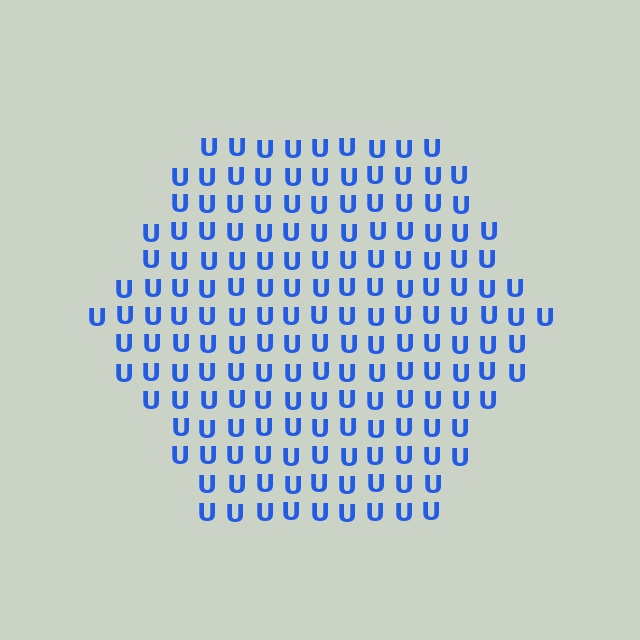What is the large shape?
The large shape is a hexagon.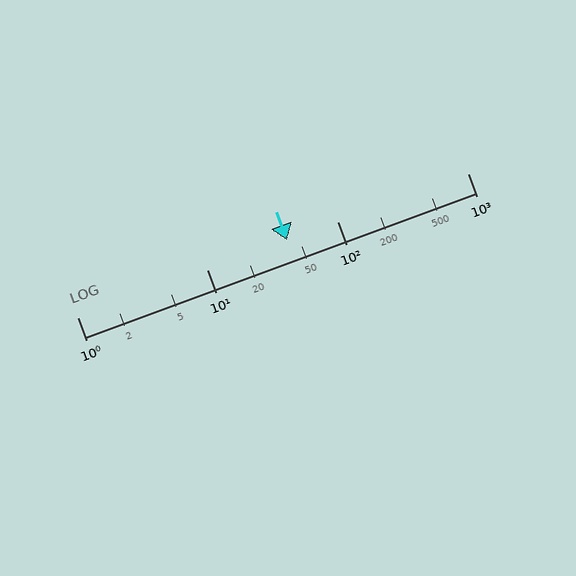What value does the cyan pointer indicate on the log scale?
The pointer indicates approximately 41.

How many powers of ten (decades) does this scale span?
The scale spans 3 decades, from 1 to 1000.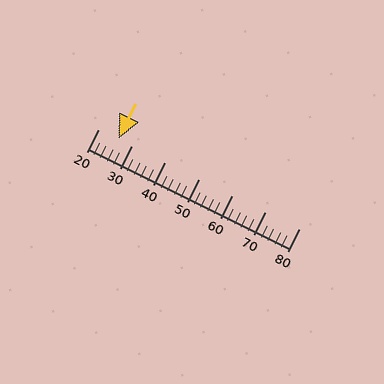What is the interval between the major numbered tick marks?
The major tick marks are spaced 10 units apart.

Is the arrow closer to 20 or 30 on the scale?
The arrow is closer to 30.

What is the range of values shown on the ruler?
The ruler shows values from 20 to 80.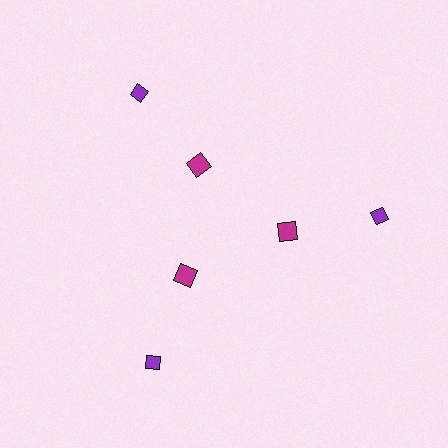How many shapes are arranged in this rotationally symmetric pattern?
There are 6 shapes, arranged in 3 groups of 2.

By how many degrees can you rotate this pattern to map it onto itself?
The pattern maps onto itself every 120 degrees of rotation.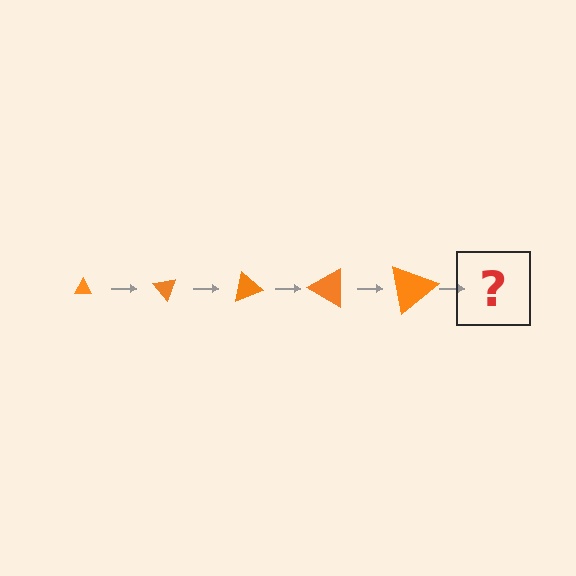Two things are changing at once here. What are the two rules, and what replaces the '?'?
The two rules are that the triangle grows larger each step and it rotates 50 degrees each step. The '?' should be a triangle, larger than the previous one and rotated 250 degrees from the start.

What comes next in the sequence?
The next element should be a triangle, larger than the previous one and rotated 250 degrees from the start.